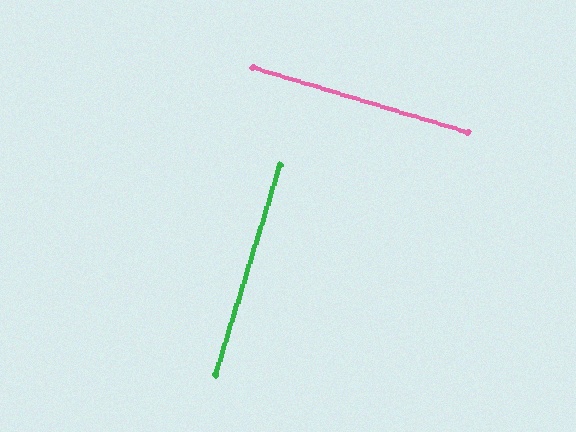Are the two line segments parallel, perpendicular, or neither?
Perpendicular — they meet at approximately 90°.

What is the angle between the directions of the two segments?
Approximately 90 degrees.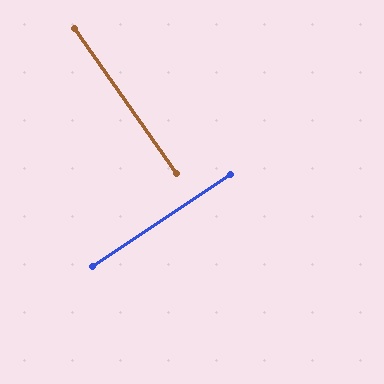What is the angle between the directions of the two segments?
Approximately 89 degrees.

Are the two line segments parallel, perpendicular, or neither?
Perpendicular — they meet at approximately 89°.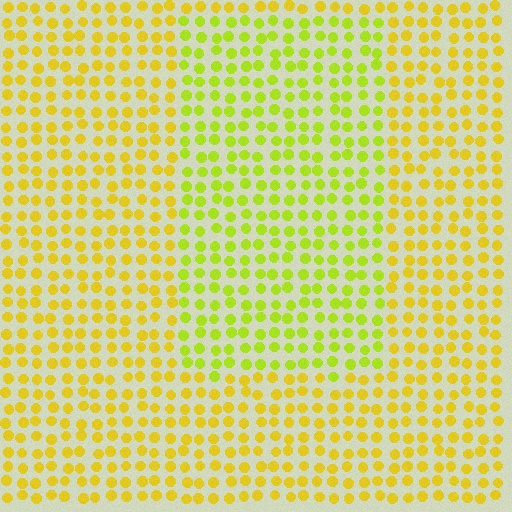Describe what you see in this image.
The image is filled with small yellow elements in a uniform arrangement. A rectangle-shaped region is visible where the elements are tinted to a slightly different hue, forming a subtle color boundary.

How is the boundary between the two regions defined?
The boundary is defined purely by a slight shift in hue (about 26 degrees). Spacing, size, and orientation are identical on both sides.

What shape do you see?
I see a rectangle.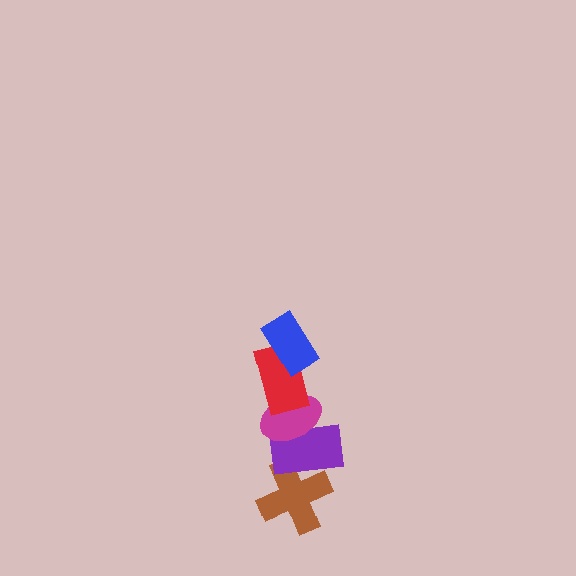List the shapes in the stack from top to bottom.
From top to bottom: the blue rectangle, the red rectangle, the magenta ellipse, the purple rectangle, the brown cross.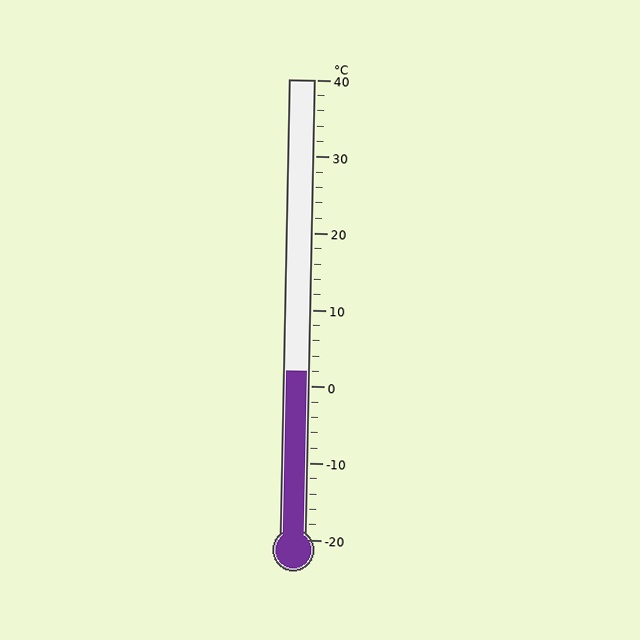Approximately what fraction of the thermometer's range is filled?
The thermometer is filled to approximately 35% of its range.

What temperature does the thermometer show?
The thermometer shows approximately 2°C.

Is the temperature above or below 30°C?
The temperature is below 30°C.